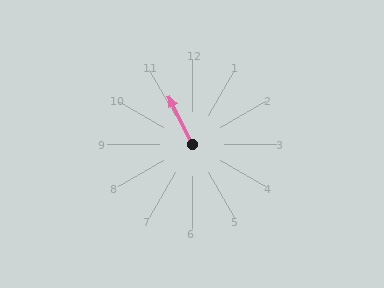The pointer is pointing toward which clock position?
Roughly 11 o'clock.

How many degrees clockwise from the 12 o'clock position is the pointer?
Approximately 334 degrees.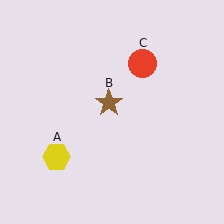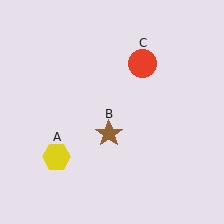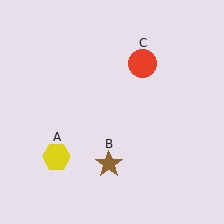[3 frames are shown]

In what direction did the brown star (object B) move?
The brown star (object B) moved down.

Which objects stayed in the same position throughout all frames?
Yellow hexagon (object A) and red circle (object C) remained stationary.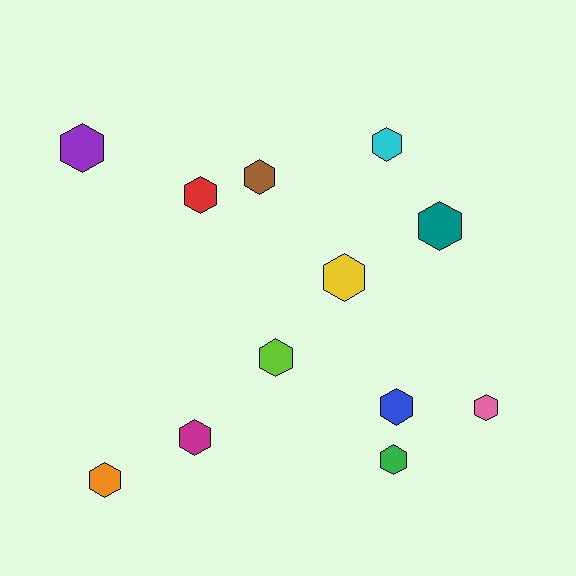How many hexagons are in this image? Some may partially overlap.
There are 12 hexagons.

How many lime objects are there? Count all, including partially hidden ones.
There is 1 lime object.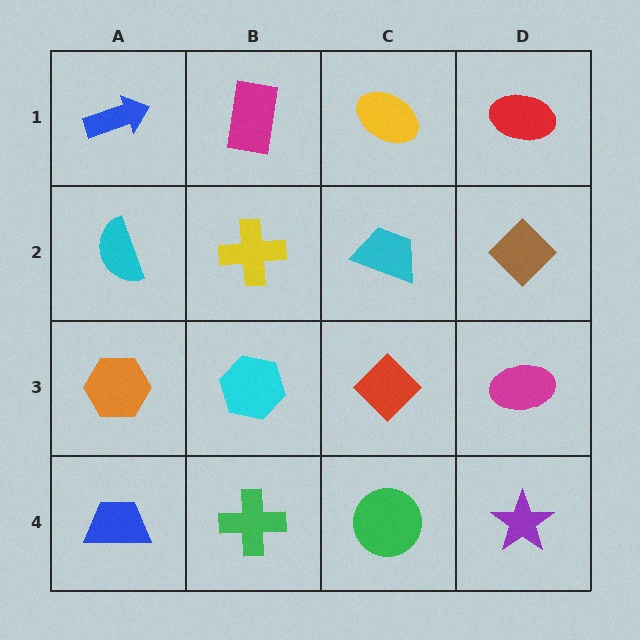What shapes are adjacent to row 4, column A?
An orange hexagon (row 3, column A), a green cross (row 4, column B).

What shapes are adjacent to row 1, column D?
A brown diamond (row 2, column D), a yellow ellipse (row 1, column C).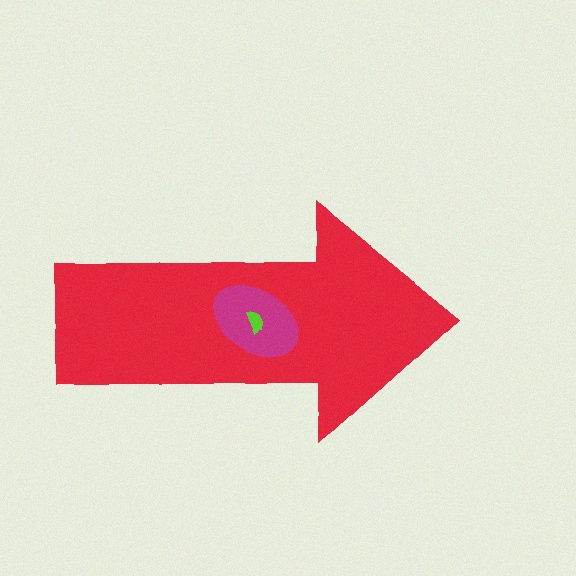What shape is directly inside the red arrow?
The magenta ellipse.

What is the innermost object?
The lime semicircle.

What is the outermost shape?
The red arrow.